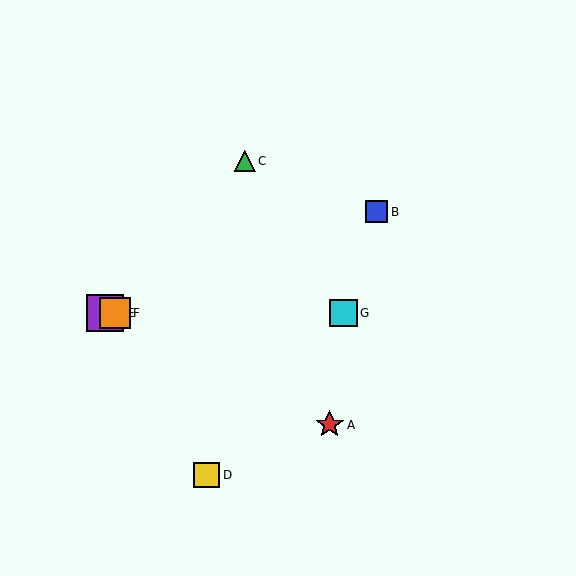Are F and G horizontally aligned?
Yes, both are at y≈313.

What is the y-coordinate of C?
Object C is at y≈161.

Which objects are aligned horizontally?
Objects E, F, G are aligned horizontally.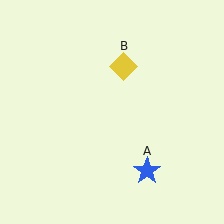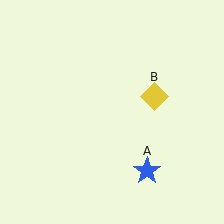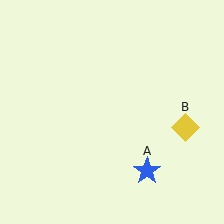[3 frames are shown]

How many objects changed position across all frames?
1 object changed position: yellow diamond (object B).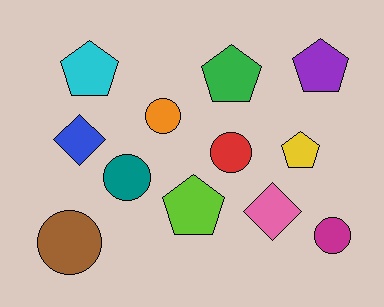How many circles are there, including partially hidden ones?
There are 5 circles.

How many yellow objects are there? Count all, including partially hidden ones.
There is 1 yellow object.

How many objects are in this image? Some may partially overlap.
There are 12 objects.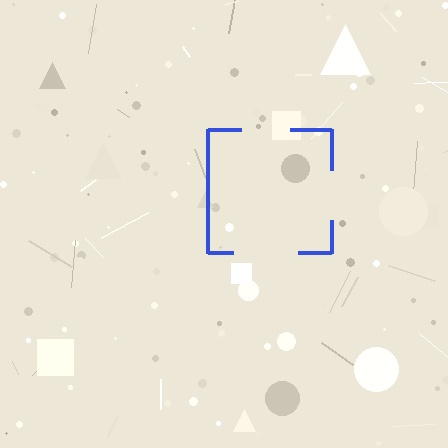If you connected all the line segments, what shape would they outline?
They would outline a square.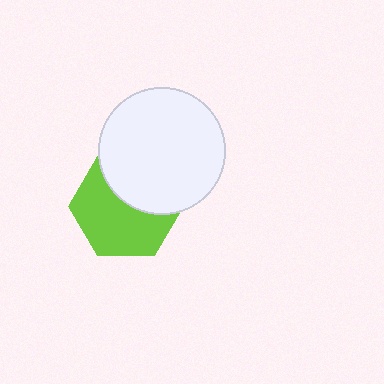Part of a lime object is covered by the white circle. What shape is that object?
It is a hexagon.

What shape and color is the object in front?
The object in front is a white circle.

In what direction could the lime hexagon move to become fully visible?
The lime hexagon could move down. That would shift it out from behind the white circle entirely.